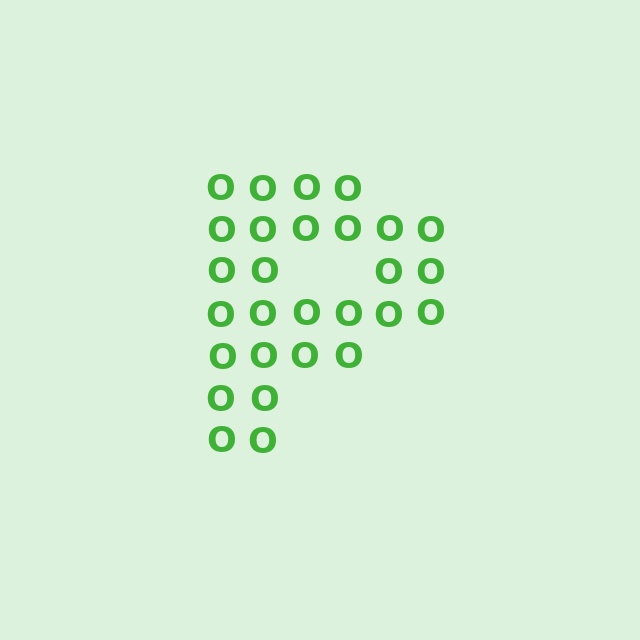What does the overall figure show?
The overall figure shows the letter P.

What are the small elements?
The small elements are letter O's.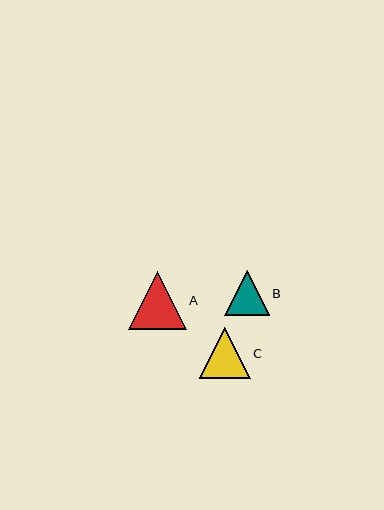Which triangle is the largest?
Triangle A is the largest with a size of approximately 57 pixels.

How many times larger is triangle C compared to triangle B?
Triangle C is approximately 1.2 times the size of triangle B.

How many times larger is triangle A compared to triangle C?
Triangle A is approximately 1.1 times the size of triangle C.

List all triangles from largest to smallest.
From largest to smallest: A, C, B.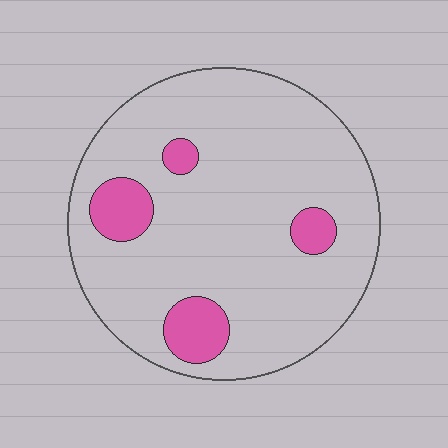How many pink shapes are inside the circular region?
4.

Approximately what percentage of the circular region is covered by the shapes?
Approximately 15%.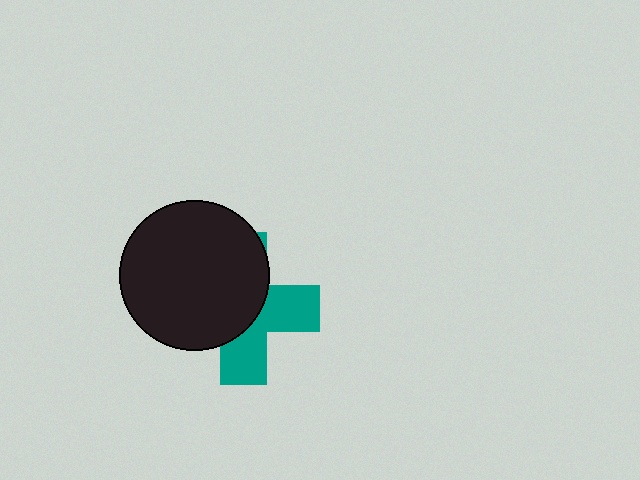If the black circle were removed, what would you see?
You would see the complete teal cross.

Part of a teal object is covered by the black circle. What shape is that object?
It is a cross.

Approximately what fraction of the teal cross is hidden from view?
Roughly 57% of the teal cross is hidden behind the black circle.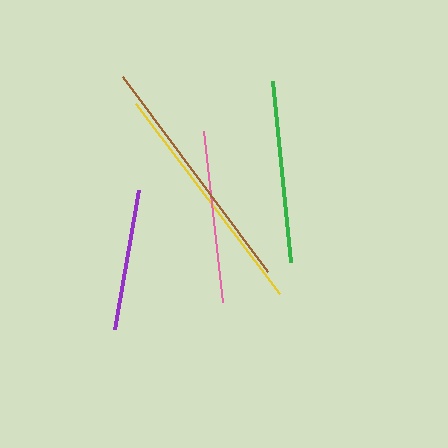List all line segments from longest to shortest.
From longest to shortest: brown, yellow, green, pink, purple.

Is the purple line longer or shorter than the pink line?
The pink line is longer than the purple line.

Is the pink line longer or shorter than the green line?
The green line is longer than the pink line.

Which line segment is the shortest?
The purple line is the shortest at approximately 141 pixels.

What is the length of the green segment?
The green segment is approximately 182 pixels long.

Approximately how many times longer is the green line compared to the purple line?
The green line is approximately 1.3 times the length of the purple line.